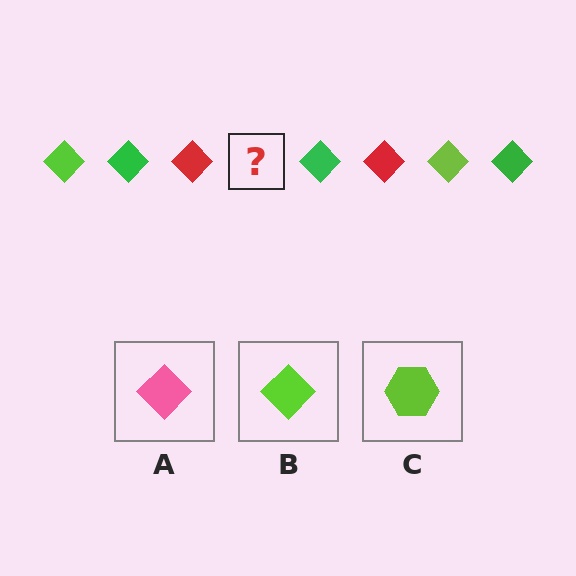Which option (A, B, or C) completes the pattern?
B.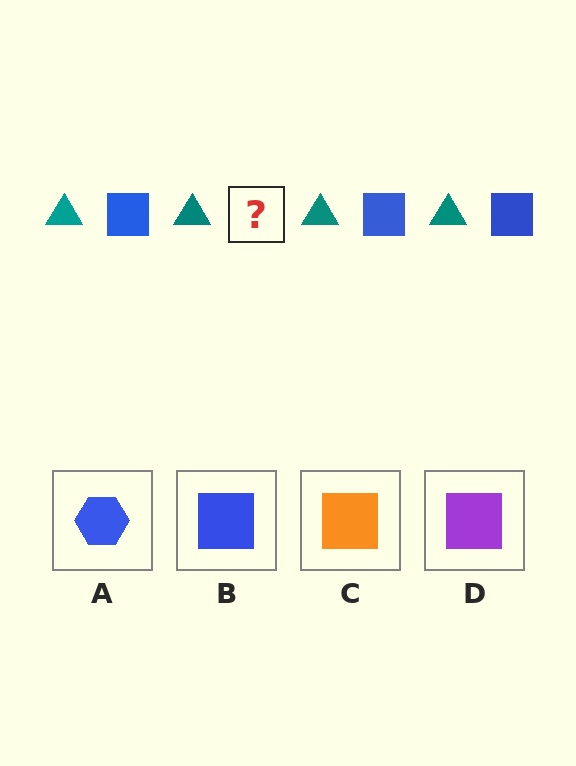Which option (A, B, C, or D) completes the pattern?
B.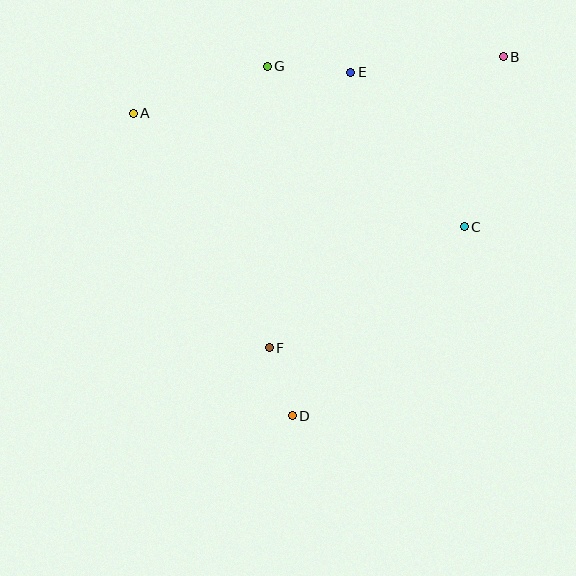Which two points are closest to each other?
Points D and F are closest to each other.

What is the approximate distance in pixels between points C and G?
The distance between C and G is approximately 254 pixels.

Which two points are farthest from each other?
Points B and D are farthest from each other.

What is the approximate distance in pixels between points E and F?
The distance between E and F is approximately 287 pixels.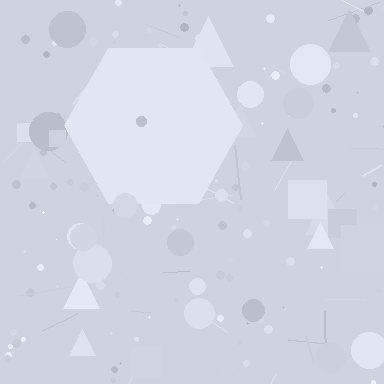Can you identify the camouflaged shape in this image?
The camouflaged shape is a hexagon.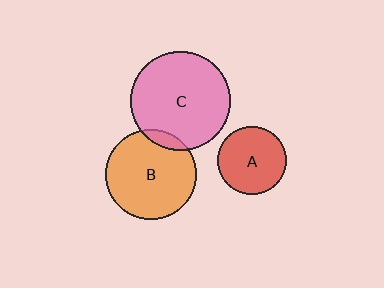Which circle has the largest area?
Circle C (pink).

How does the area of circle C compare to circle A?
Approximately 2.1 times.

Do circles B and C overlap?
Yes.